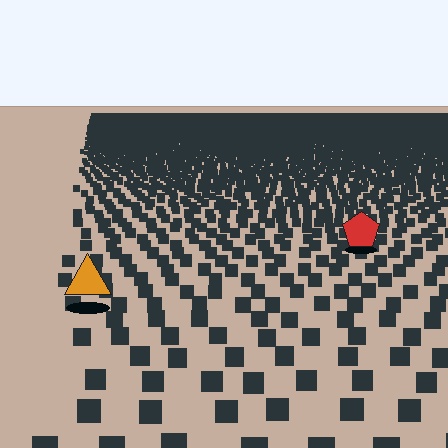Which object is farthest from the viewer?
The red pentagon is farthest from the viewer. It appears smaller and the ground texture around it is denser.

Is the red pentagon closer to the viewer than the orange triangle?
No. The orange triangle is closer — you can tell from the texture gradient: the ground texture is coarser near it.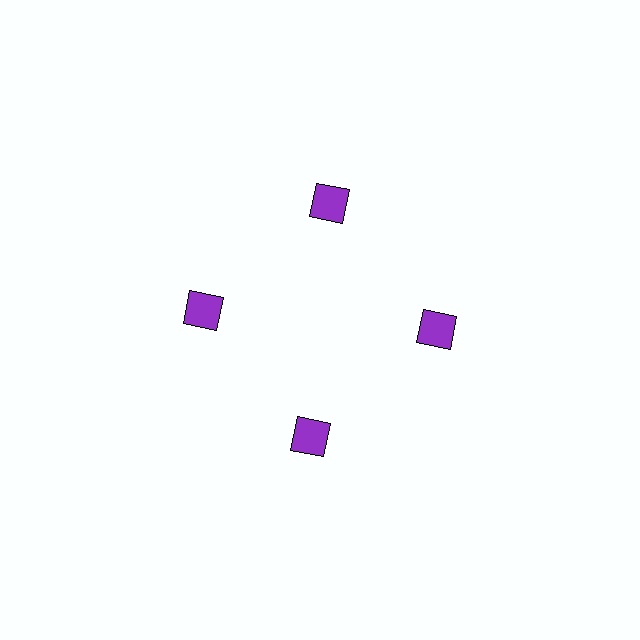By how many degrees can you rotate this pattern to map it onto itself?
The pattern maps onto itself every 90 degrees of rotation.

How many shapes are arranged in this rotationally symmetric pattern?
There are 4 shapes, arranged in 4 groups of 1.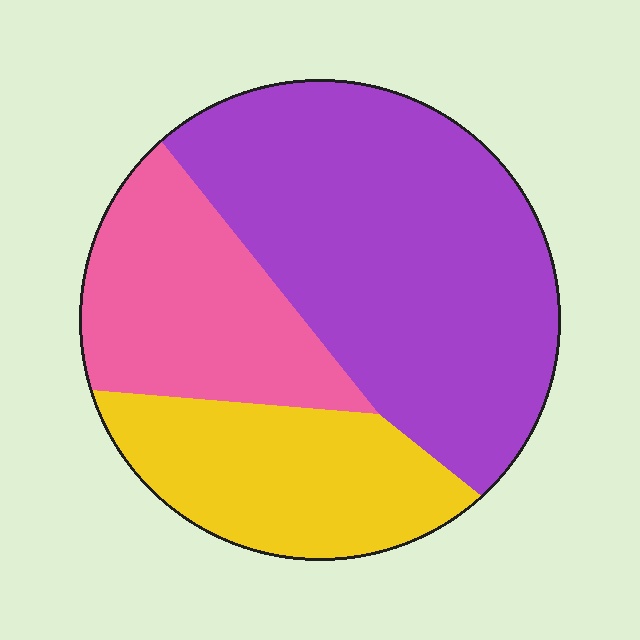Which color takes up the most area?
Purple, at roughly 50%.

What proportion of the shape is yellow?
Yellow covers roughly 25% of the shape.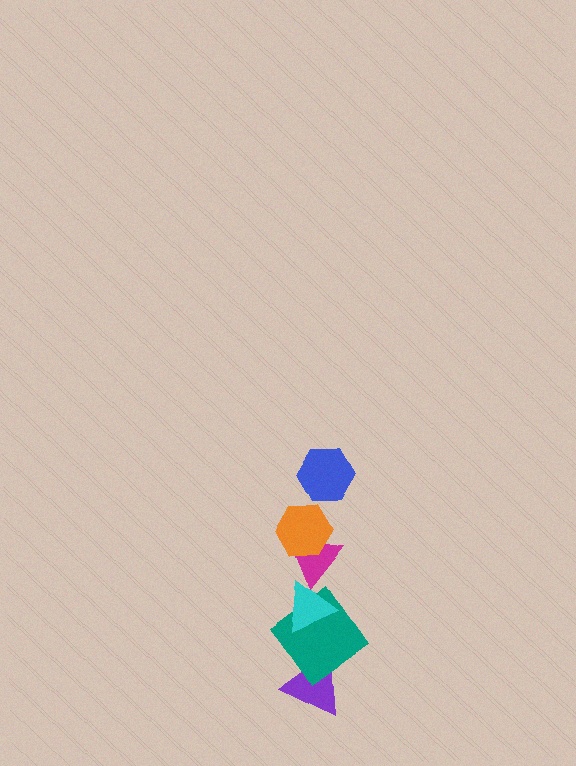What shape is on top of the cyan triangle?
The magenta triangle is on top of the cyan triangle.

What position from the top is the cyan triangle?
The cyan triangle is 4th from the top.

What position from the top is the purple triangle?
The purple triangle is 6th from the top.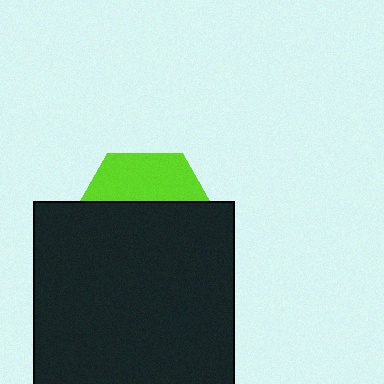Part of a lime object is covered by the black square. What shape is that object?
It is a hexagon.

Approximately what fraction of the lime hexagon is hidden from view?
Roughly 66% of the lime hexagon is hidden behind the black square.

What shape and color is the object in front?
The object in front is a black square.